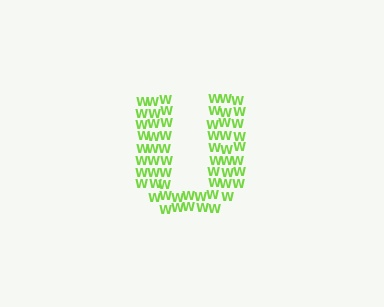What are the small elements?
The small elements are letter W's.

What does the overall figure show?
The overall figure shows the letter U.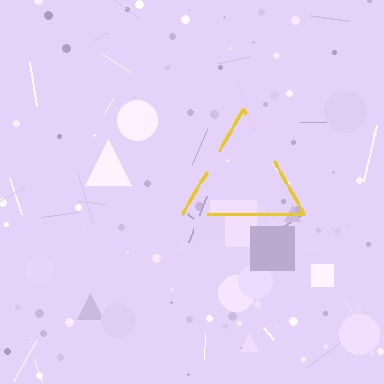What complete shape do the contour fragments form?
The contour fragments form a triangle.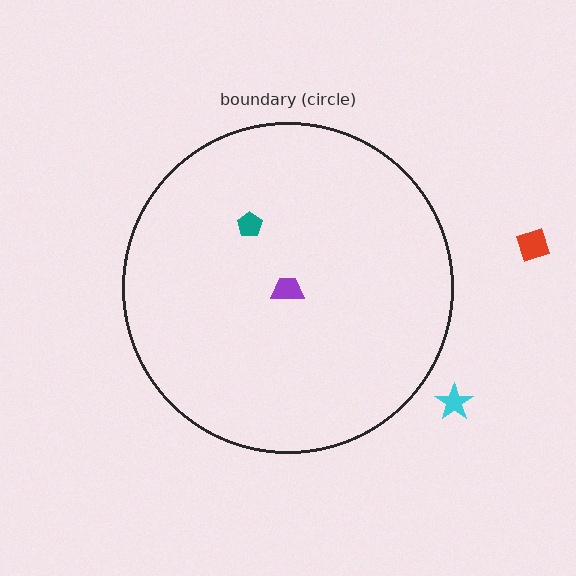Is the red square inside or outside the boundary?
Outside.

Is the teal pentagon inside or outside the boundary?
Inside.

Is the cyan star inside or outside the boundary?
Outside.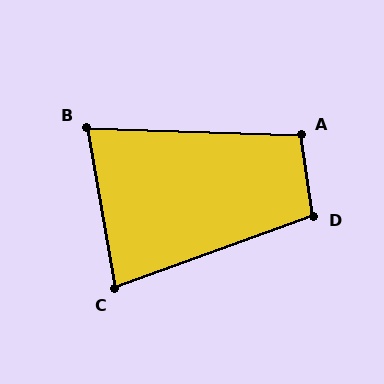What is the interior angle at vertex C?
Approximately 80 degrees (acute).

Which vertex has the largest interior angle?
D, at approximately 102 degrees.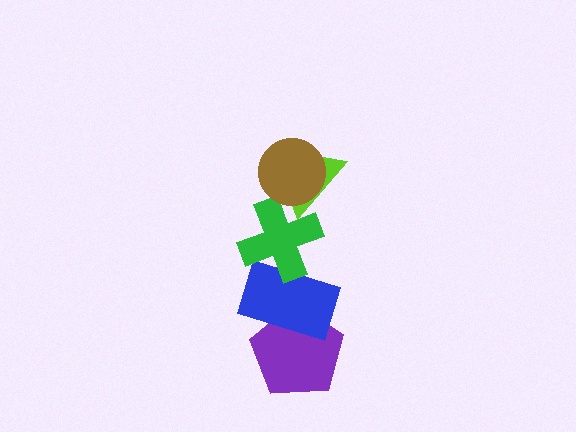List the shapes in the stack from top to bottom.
From top to bottom: the brown circle, the lime triangle, the green cross, the blue rectangle, the purple pentagon.